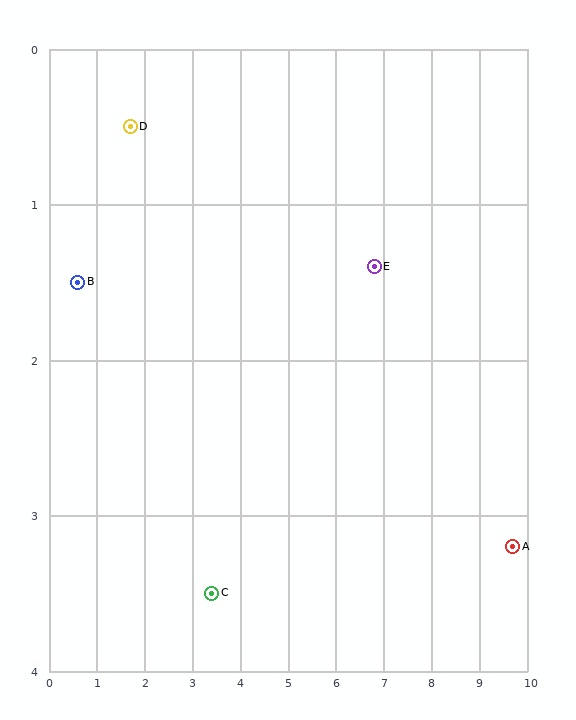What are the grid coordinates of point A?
Point A is at approximately (9.7, 3.2).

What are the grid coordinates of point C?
Point C is at approximately (3.4, 3.5).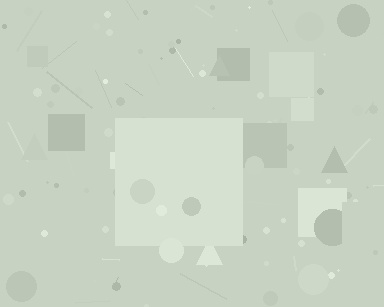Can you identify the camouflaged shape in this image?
The camouflaged shape is a square.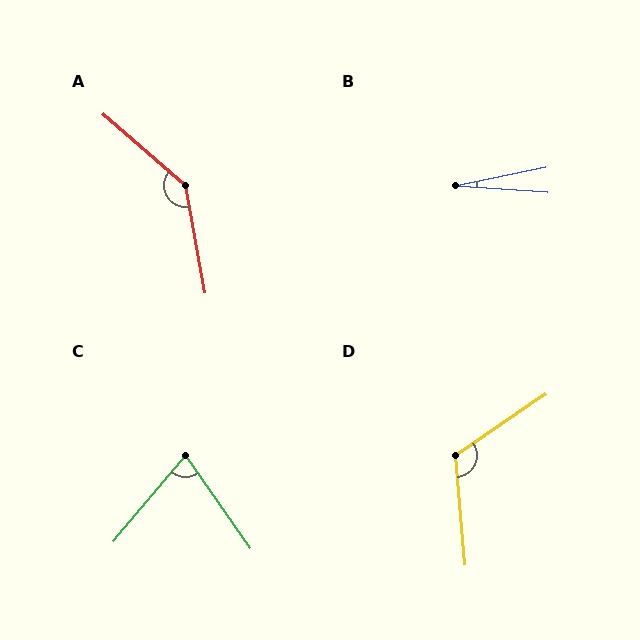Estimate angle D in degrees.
Approximately 119 degrees.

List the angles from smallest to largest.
B (16°), C (74°), D (119°), A (141°).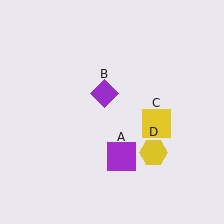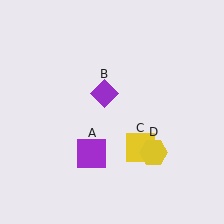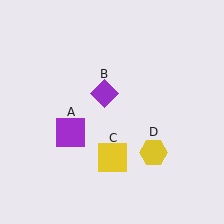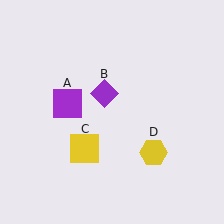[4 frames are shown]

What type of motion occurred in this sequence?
The purple square (object A), yellow square (object C) rotated clockwise around the center of the scene.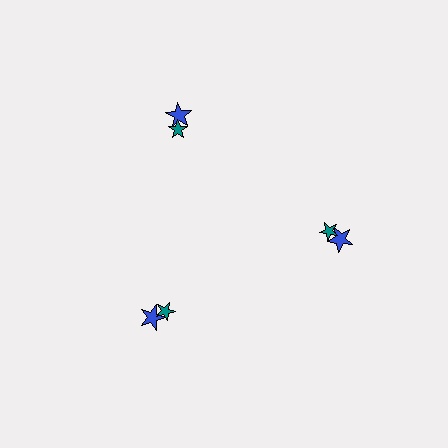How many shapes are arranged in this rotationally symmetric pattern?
There are 6 shapes, arranged in 3 groups of 2.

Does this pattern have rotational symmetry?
Yes, this pattern has 3-fold rotational symmetry. It looks the same after rotating 120 degrees around the center.